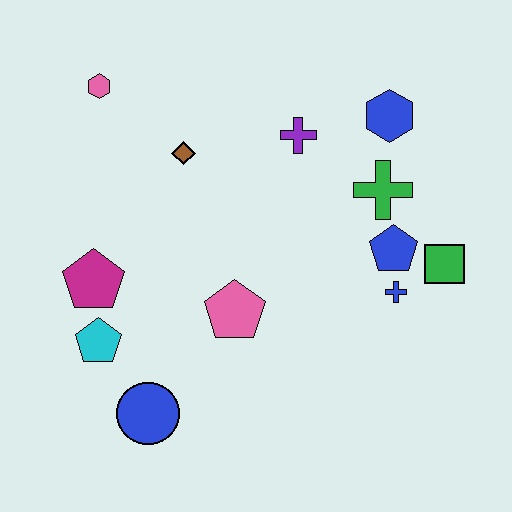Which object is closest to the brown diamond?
The pink hexagon is closest to the brown diamond.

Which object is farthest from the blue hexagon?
The blue circle is farthest from the blue hexagon.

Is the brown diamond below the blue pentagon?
No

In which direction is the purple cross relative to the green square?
The purple cross is to the left of the green square.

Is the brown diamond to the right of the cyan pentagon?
Yes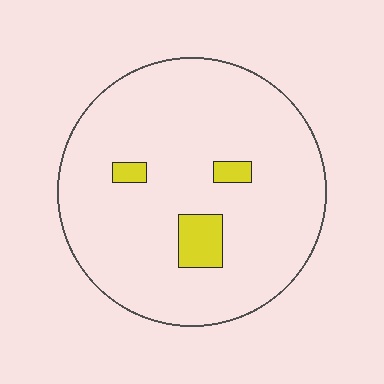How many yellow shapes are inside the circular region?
3.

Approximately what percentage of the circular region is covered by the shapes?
Approximately 5%.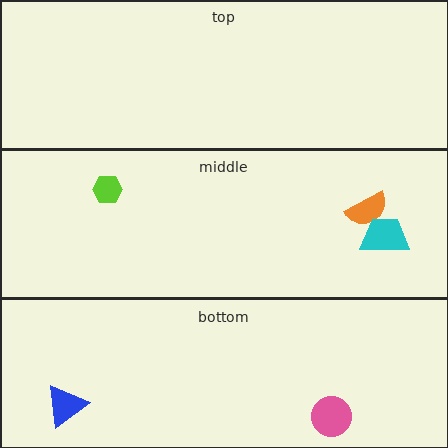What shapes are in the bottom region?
The blue triangle, the pink circle.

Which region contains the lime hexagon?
The middle region.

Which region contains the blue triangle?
The bottom region.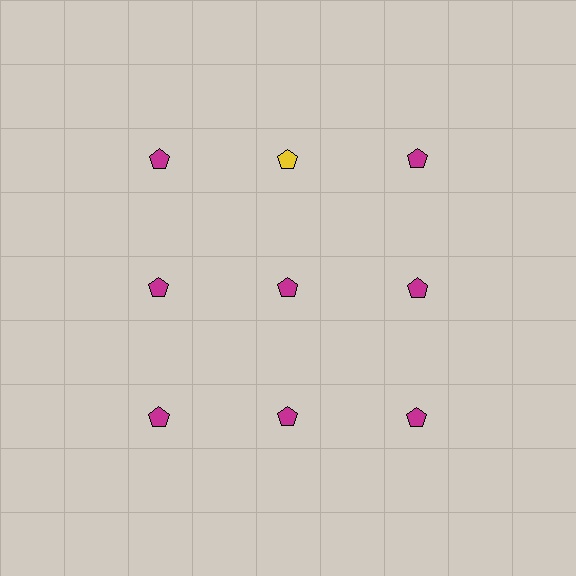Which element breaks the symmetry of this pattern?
The yellow pentagon in the top row, second from left column breaks the symmetry. All other shapes are magenta pentagons.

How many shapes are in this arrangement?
There are 9 shapes arranged in a grid pattern.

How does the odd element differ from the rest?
It has a different color: yellow instead of magenta.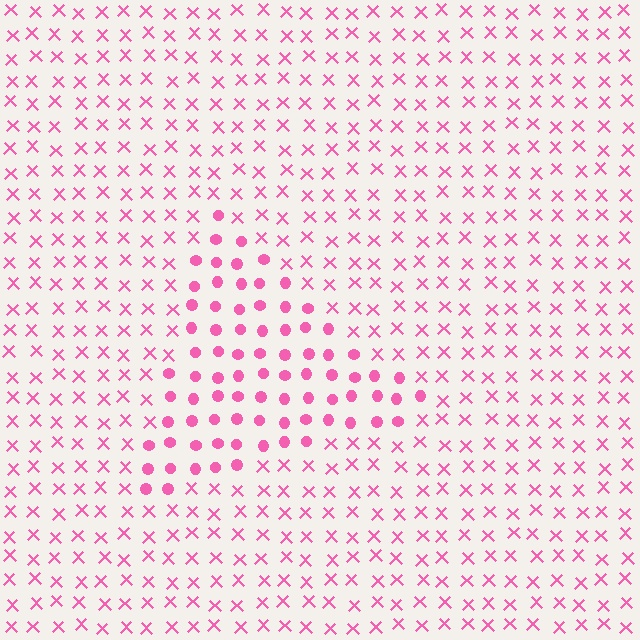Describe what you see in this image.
The image is filled with small pink elements arranged in a uniform grid. A triangle-shaped region contains circles, while the surrounding area contains X marks. The boundary is defined purely by the change in element shape.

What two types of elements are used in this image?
The image uses circles inside the triangle region and X marks outside it.